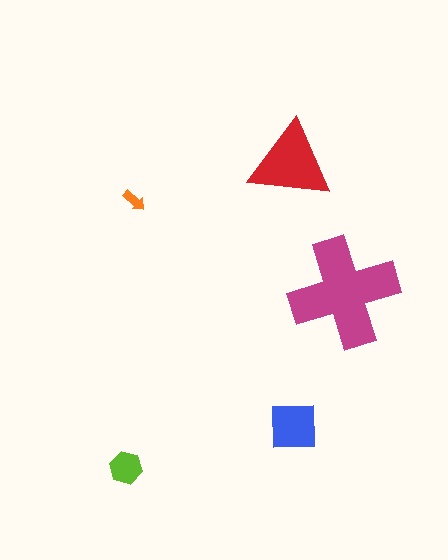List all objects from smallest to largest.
The orange arrow, the lime hexagon, the blue square, the red triangle, the magenta cross.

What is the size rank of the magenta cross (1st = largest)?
1st.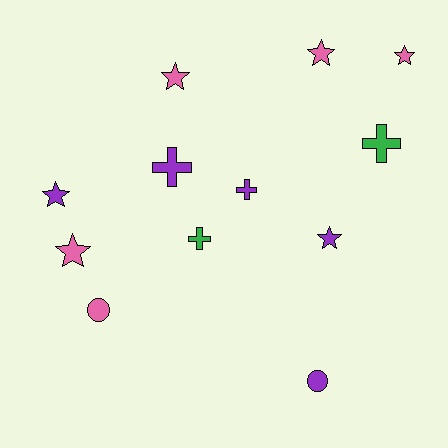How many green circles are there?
There are no green circles.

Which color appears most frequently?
Purple, with 5 objects.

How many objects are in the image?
There are 12 objects.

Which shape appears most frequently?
Star, with 6 objects.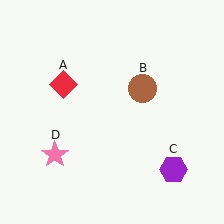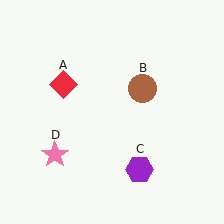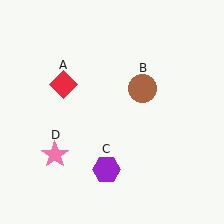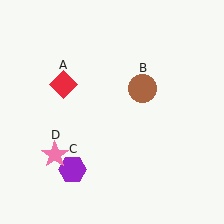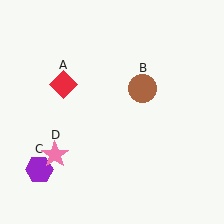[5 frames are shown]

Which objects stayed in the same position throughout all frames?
Red diamond (object A) and brown circle (object B) and pink star (object D) remained stationary.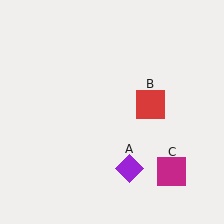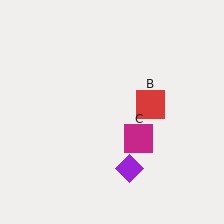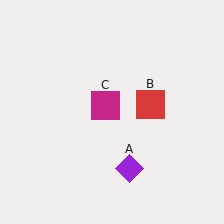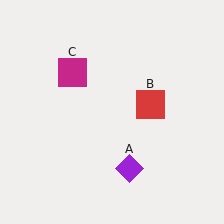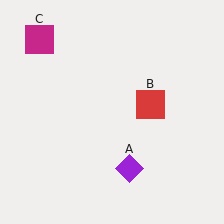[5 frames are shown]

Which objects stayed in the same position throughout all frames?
Purple diamond (object A) and red square (object B) remained stationary.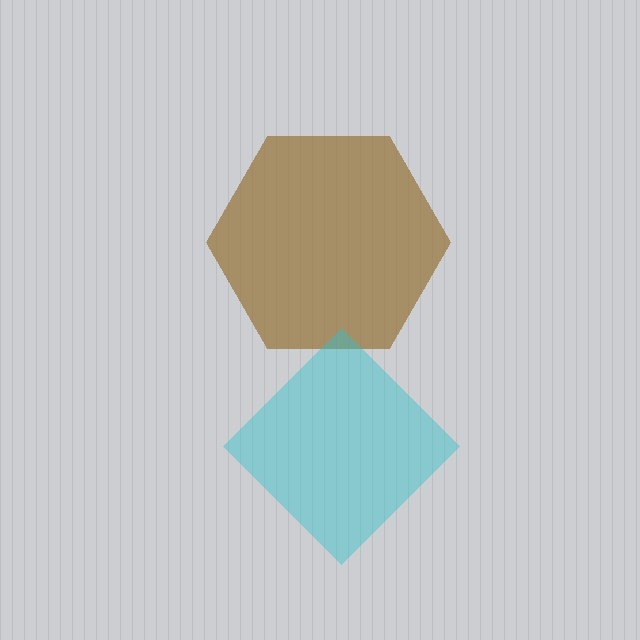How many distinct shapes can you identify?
There are 2 distinct shapes: a brown hexagon, a cyan diamond.